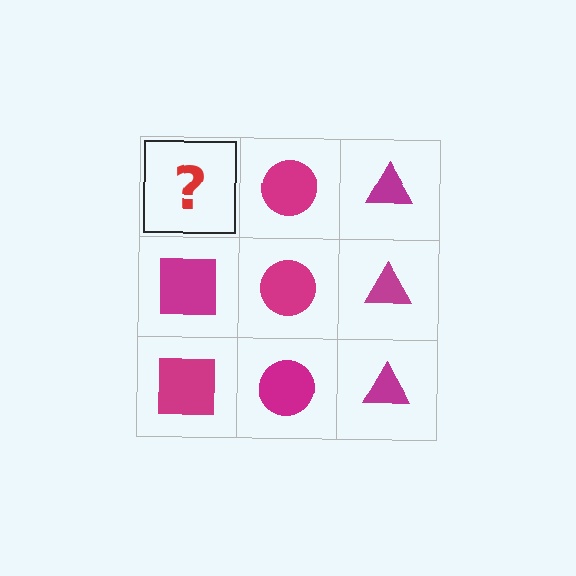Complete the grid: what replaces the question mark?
The question mark should be replaced with a magenta square.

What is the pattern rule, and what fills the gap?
The rule is that each column has a consistent shape. The gap should be filled with a magenta square.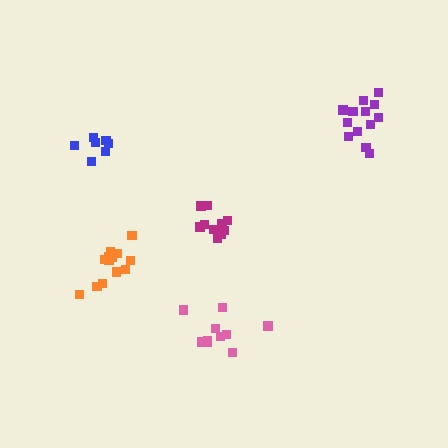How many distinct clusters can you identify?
There are 5 distinct clusters.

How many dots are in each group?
Group 1: 10 dots, Group 2: 13 dots, Group 3: 12 dots, Group 4: 7 dots, Group 5: 13 dots (55 total).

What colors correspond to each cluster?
The clusters are colored: pink, orange, magenta, blue, purple.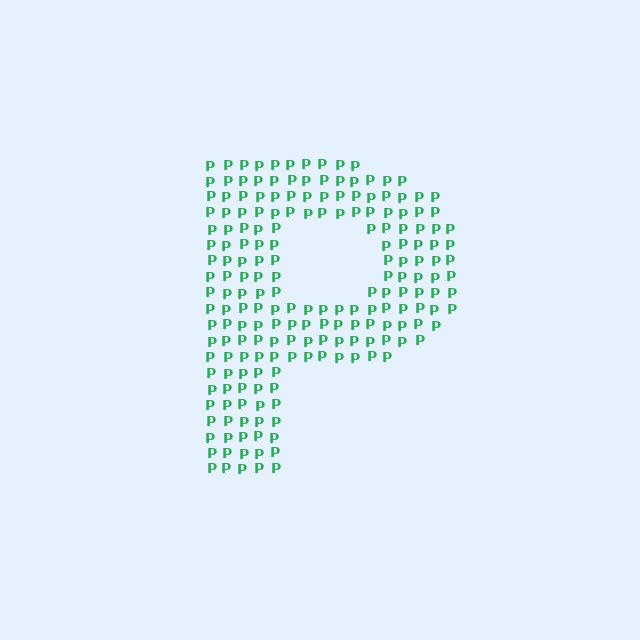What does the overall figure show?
The overall figure shows the letter P.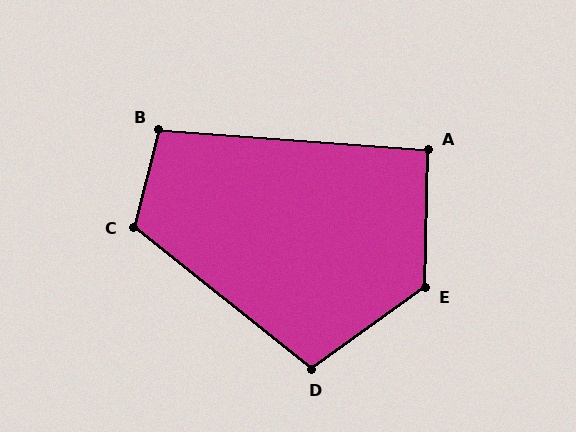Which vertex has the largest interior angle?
E, at approximately 127 degrees.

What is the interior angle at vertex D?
Approximately 106 degrees (obtuse).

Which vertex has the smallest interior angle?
A, at approximately 93 degrees.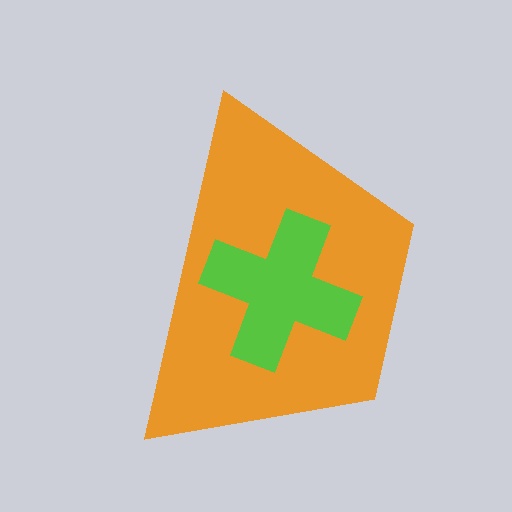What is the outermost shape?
The orange trapezoid.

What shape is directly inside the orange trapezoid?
The lime cross.